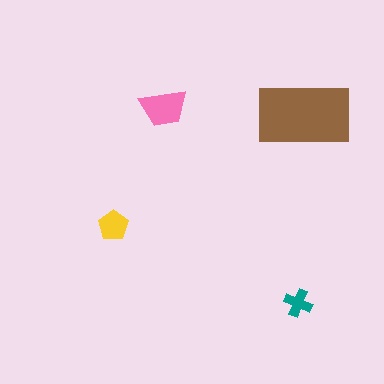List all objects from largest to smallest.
The brown rectangle, the pink trapezoid, the yellow pentagon, the teal cross.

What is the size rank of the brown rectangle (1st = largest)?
1st.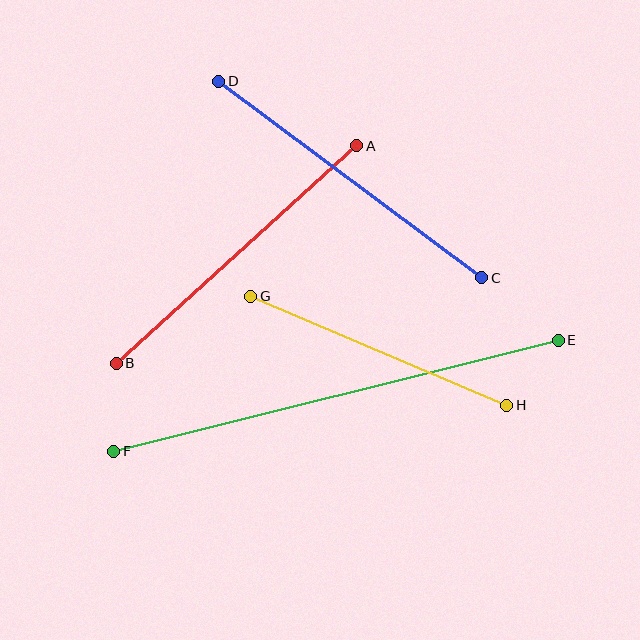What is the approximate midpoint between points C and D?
The midpoint is at approximately (350, 180) pixels.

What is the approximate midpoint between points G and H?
The midpoint is at approximately (379, 351) pixels.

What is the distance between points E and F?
The distance is approximately 458 pixels.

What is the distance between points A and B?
The distance is approximately 324 pixels.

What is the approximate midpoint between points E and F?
The midpoint is at approximately (336, 396) pixels.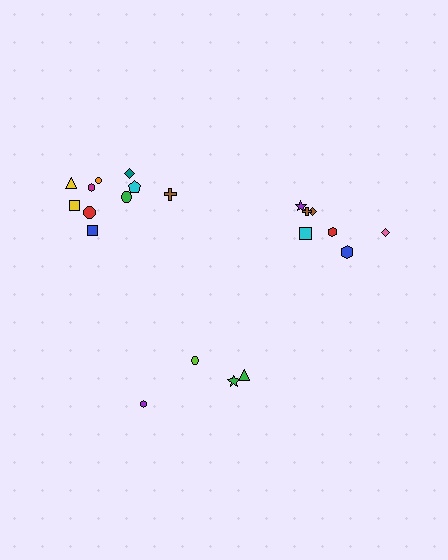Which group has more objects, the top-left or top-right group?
The top-left group.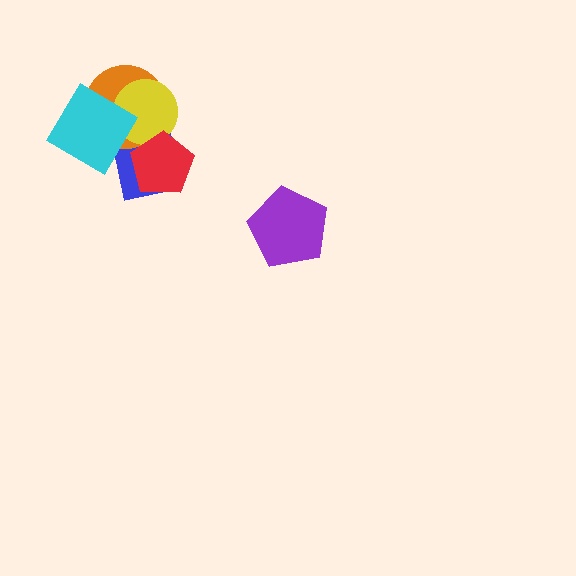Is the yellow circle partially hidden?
Yes, it is partially covered by another shape.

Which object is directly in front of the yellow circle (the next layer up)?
The red pentagon is directly in front of the yellow circle.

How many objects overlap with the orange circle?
3 objects overlap with the orange circle.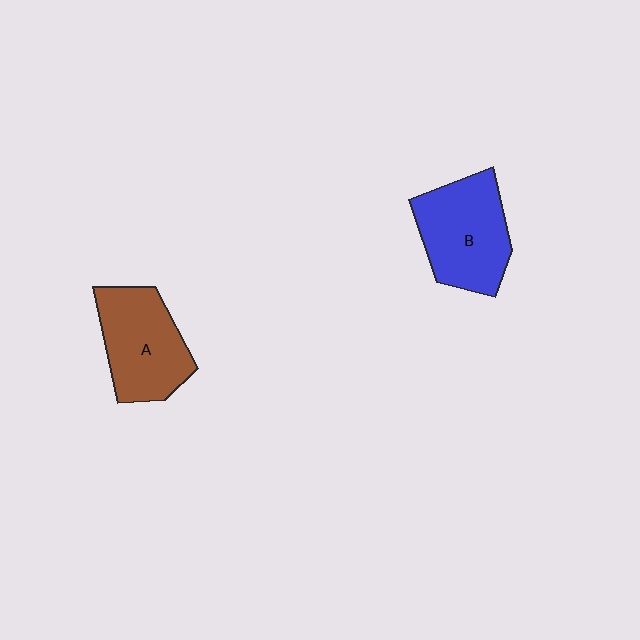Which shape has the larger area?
Shape B (blue).